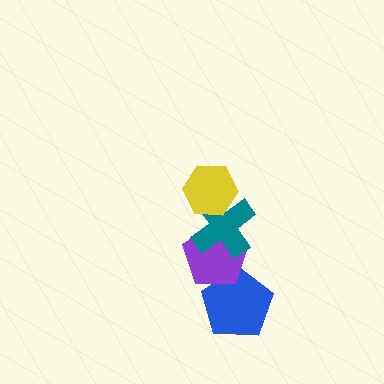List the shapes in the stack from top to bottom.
From top to bottom: the yellow hexagon, the teal cross, the purple pentagon, the blue pentagon.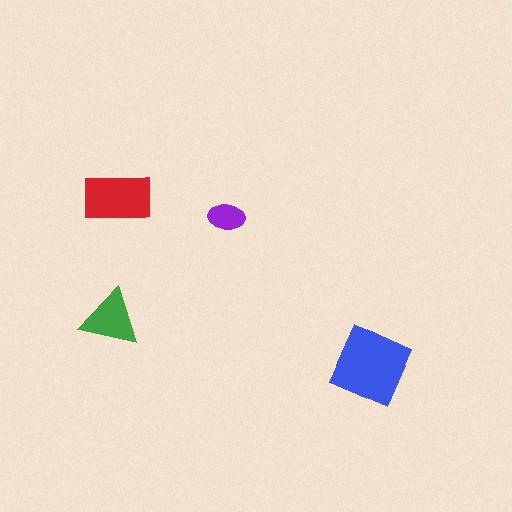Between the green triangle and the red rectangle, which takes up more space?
The red rectangle.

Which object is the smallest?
The purple ellipse.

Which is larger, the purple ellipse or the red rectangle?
The red rectangle.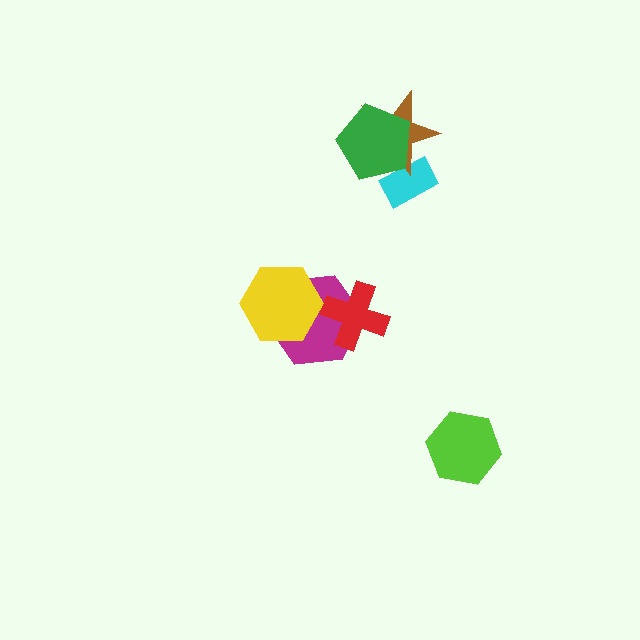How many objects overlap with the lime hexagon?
0 objects overlap with the lime hexagon.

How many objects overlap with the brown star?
2 objects overlap with the brown star.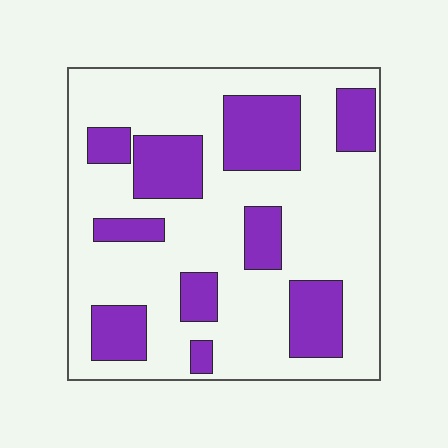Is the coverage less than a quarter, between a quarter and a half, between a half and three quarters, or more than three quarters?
Between a quarter and a half.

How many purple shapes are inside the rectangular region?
10.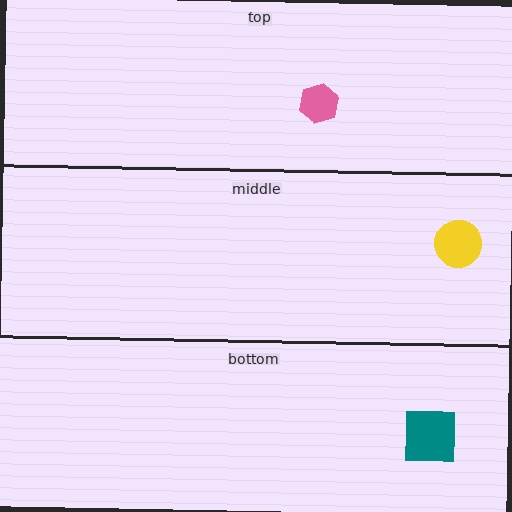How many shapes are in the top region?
1.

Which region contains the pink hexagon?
The top region.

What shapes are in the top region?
The pink hexagon.